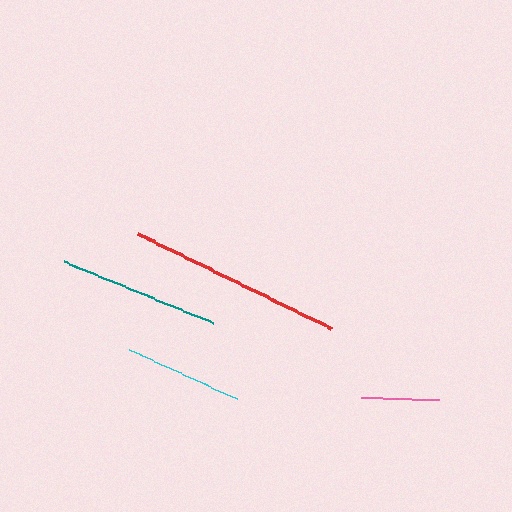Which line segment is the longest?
The red line is the longest at approximately 216 pixels.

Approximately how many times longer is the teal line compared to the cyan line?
The teal line is approximately 1.3 times the length of the cyan line.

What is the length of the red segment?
The red segment is approximately 216 pixels long.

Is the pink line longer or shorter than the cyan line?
The cyan line is longer than the pink line.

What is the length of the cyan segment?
The cyan segment is approximately 119 pixels long.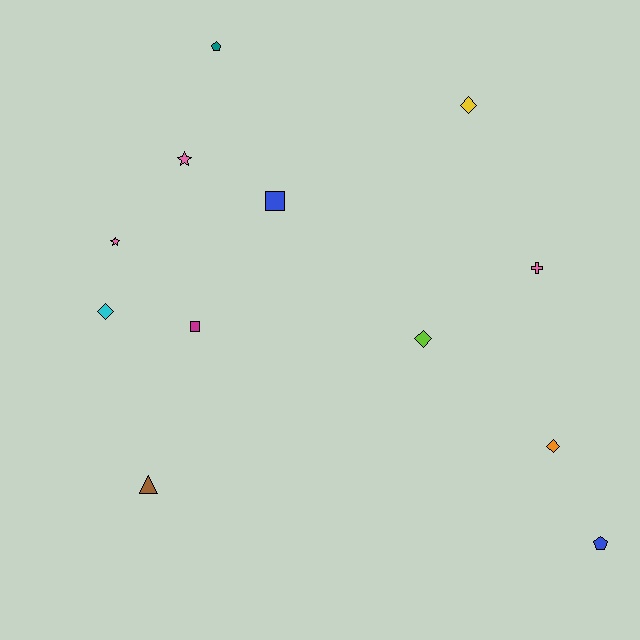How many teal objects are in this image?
There is 1 teal object.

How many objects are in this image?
There are 12 objects.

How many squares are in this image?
There are 2 squares.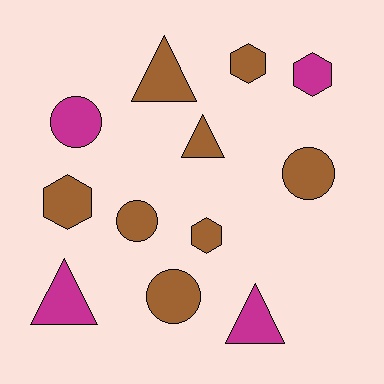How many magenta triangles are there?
There are 2 magenta triangles.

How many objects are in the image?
There are 12 objects.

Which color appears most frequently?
Brown, with 8 objects.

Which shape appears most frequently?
Triangle, with 4 objects.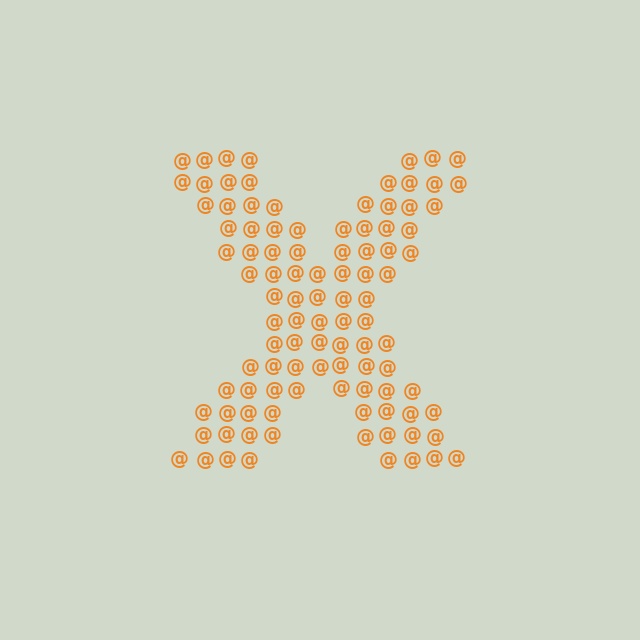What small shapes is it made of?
It is made of small at signs.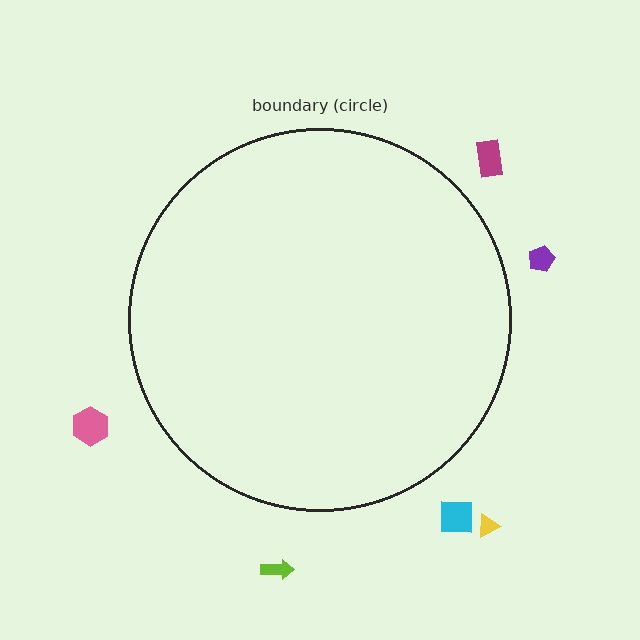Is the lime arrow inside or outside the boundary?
Outside.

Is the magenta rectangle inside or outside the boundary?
Outside.